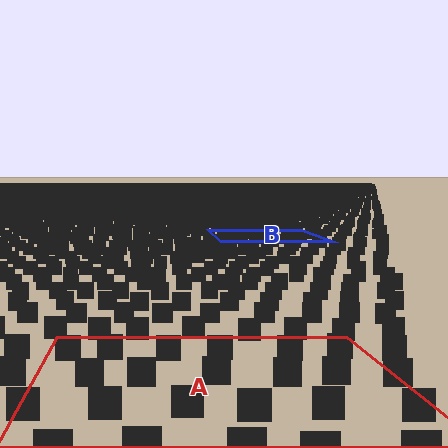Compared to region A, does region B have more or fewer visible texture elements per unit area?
Region B has more texture elements per unit area — they are packed more densely because it is farther away.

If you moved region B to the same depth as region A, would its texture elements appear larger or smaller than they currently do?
They would appear larger. At a closer depth, the same texture elements are projected at a bigger on-screen size.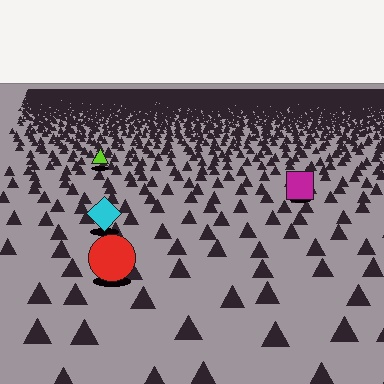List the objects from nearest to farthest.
From nearest to farthest: the red circle, the cyan diamond, the magenta square, the lime triangle.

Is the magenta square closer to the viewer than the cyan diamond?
No. The cyan diamond is closer — you can tell from the texture gradient: the ground texture is coarser near it.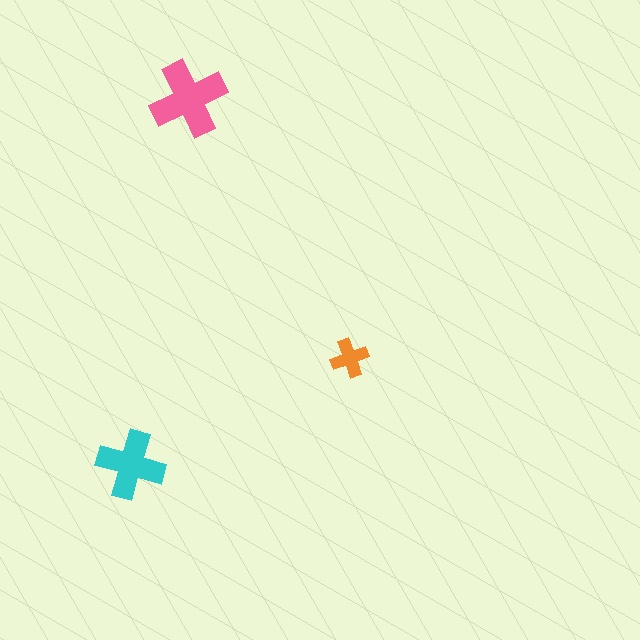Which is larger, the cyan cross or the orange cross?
The cyan one.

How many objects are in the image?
There are 3 objects in the image.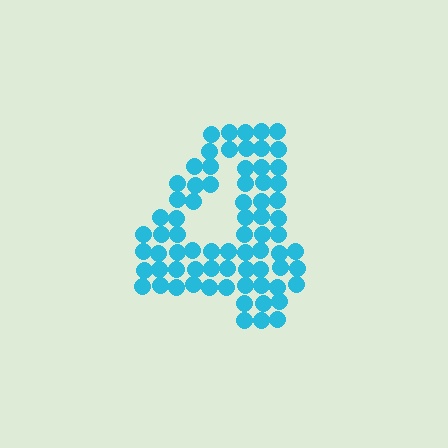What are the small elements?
The small elements are circles.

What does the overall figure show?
The overall figure shows the digit 4.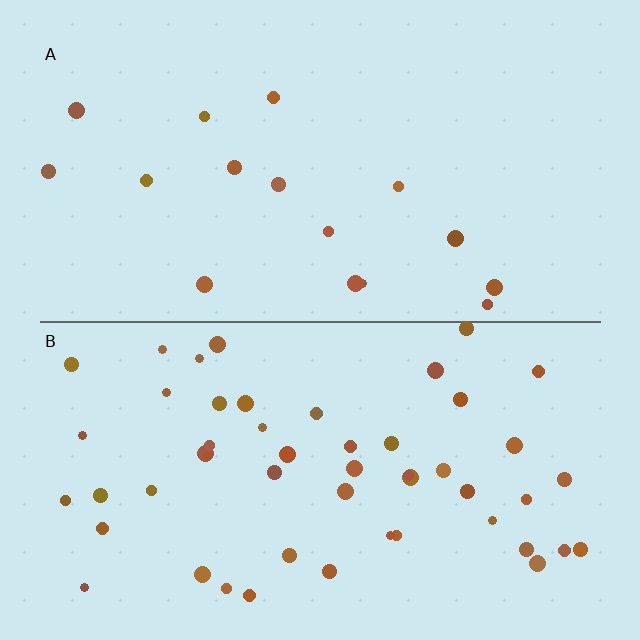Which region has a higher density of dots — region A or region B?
B (the bottom).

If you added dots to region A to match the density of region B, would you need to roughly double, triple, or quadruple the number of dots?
Approximately triple.